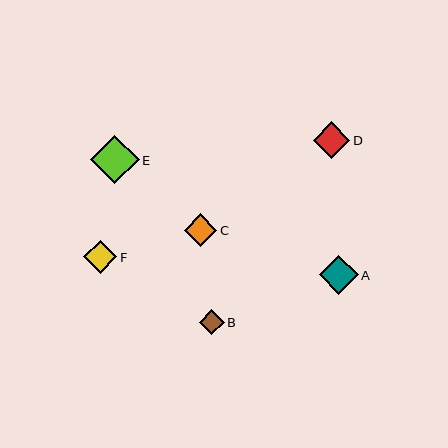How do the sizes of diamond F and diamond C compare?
Diamond F and diamond C are approximately the same size.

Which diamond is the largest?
Diamond E is the largest with a size of approximately 49 pixels.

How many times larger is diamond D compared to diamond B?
Diamond D is approximately 1.5 times the size of diamond B.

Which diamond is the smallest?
Diamond B is the smallest with a size of approximately 25 pixels.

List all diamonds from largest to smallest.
From largest to smallest: E, A, D, F, C, B.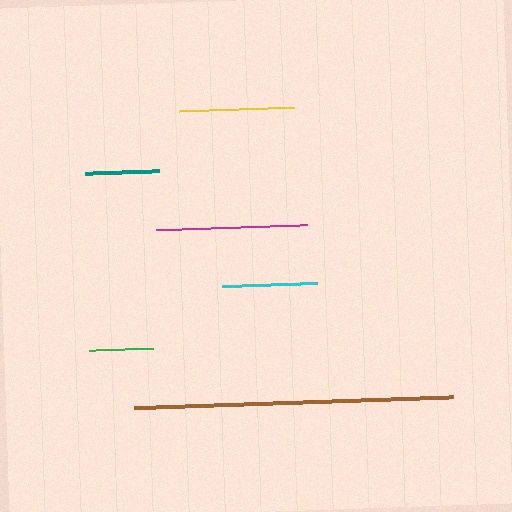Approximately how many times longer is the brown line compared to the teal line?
The brown line is approximately 4.3 times the length of the teal line.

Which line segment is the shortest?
The green line is the shortest at approximately 64 pixels.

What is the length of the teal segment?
The teal segment is approximately 74 pixels long.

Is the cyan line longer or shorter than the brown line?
The brown line is longer than the cyan line.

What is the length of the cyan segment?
The cyan segment is approximately 95 pixels long.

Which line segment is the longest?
The brown line is the longest at approximately 318 pixels.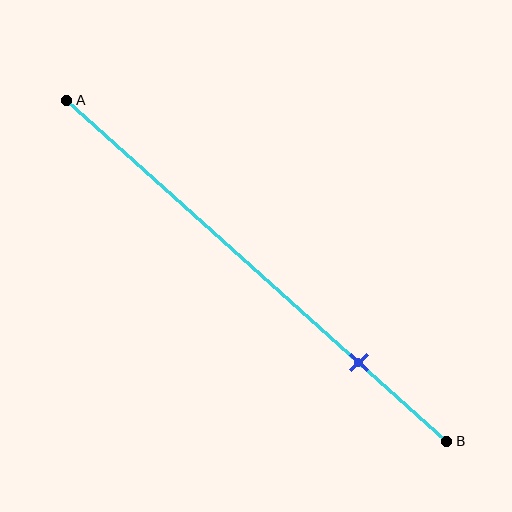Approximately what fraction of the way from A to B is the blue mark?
The blue mark is approximately 75% of the way from A to B.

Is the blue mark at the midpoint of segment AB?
No, the mark is at about 75% from A, not at the 50% midpoint.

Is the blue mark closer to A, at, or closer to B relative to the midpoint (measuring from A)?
The blue mark is closer to point B than the midpoint of segment AB.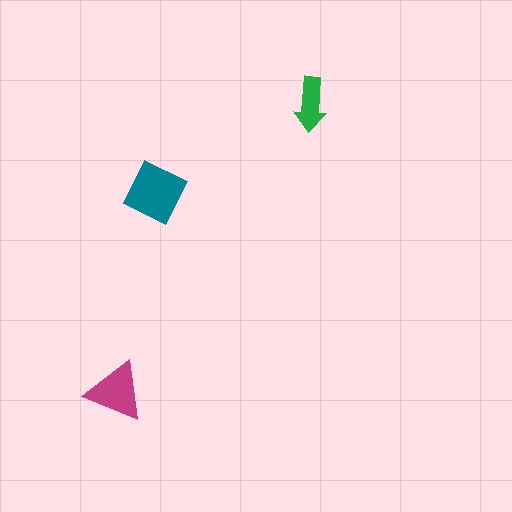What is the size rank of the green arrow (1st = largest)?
3rd.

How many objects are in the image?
There are 3 objects in the image.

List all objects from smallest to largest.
The green arrow, the magenta triangle, the teal square.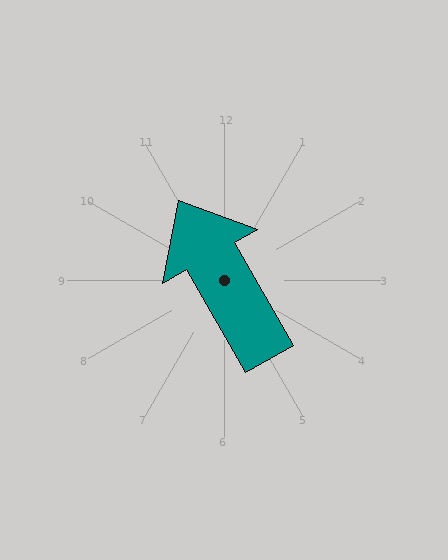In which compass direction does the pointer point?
Northwest.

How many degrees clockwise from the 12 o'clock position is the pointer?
Approximately 330 degrees.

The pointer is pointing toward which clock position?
Roughly 11 o'clock.